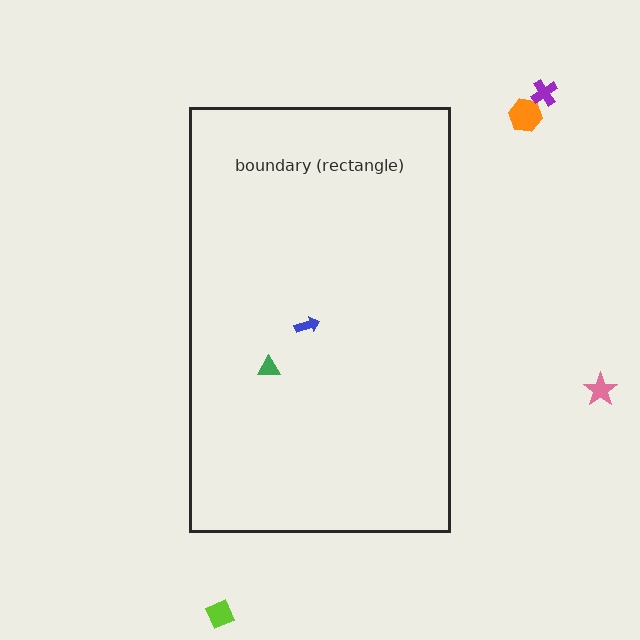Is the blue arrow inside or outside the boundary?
Inside.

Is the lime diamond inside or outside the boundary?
Outside.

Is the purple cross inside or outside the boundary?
Outside.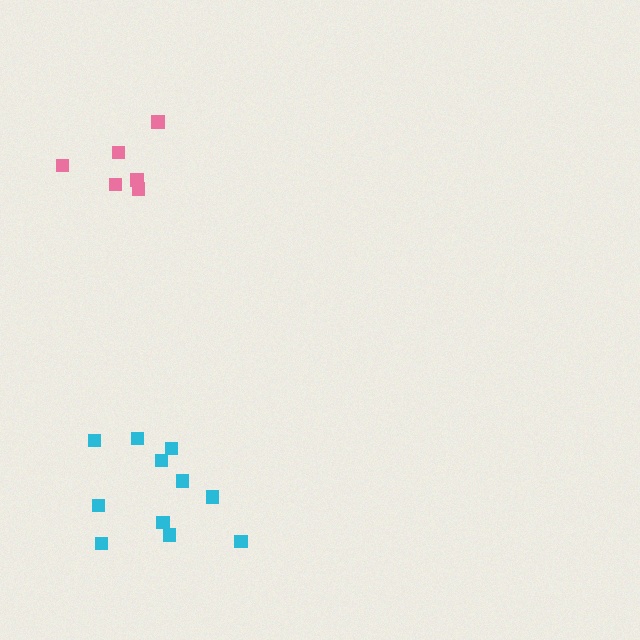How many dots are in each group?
Group 1: 6 dots, Group 2: 11 dots (17 total).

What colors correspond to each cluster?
The clusters are colored: pink, cyan.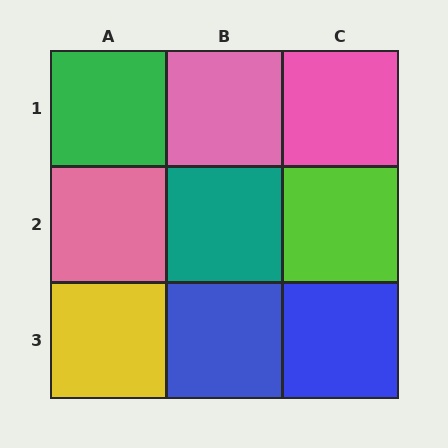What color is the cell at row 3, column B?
Blue.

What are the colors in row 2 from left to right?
Pink, teal, lime.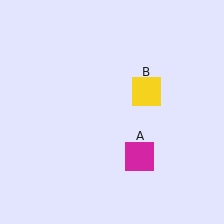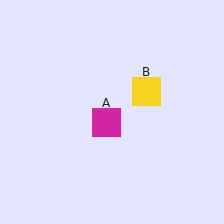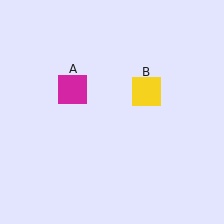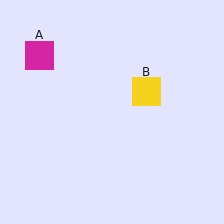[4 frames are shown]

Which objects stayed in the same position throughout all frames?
Yellow square (object B) remained stationary.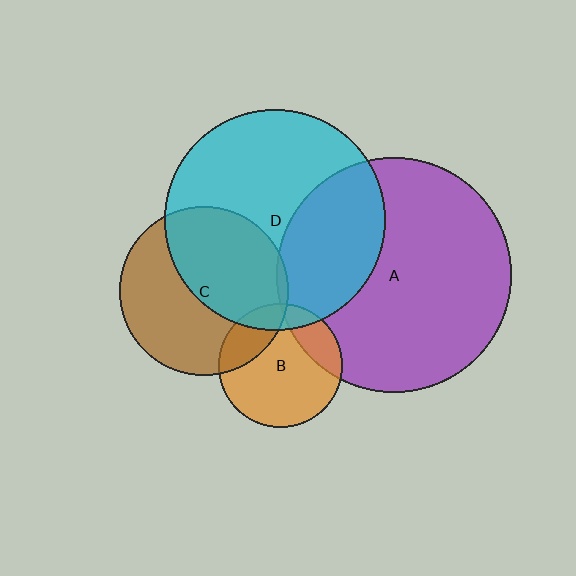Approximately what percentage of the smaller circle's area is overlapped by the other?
Approximately 35%.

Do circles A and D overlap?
Yes.